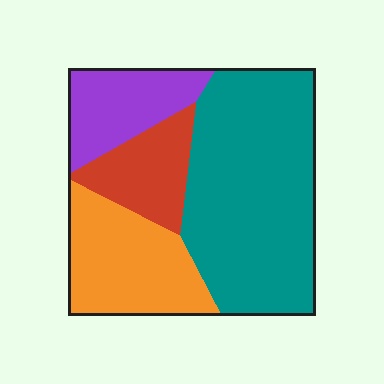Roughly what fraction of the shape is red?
Red covers roughly 15% of the shape.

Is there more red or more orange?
Orange.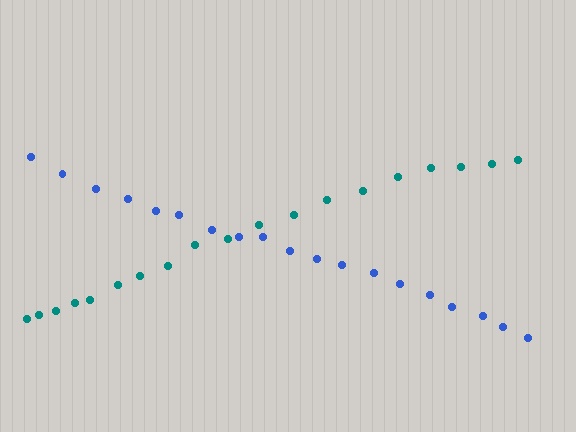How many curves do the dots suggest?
There are 2 distinct paths.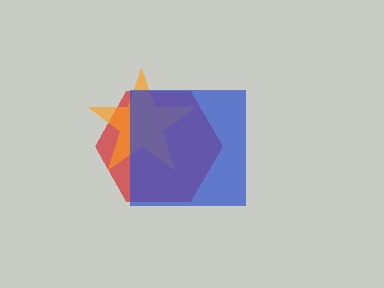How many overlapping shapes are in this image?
There are 3 overlapping shapes in the image.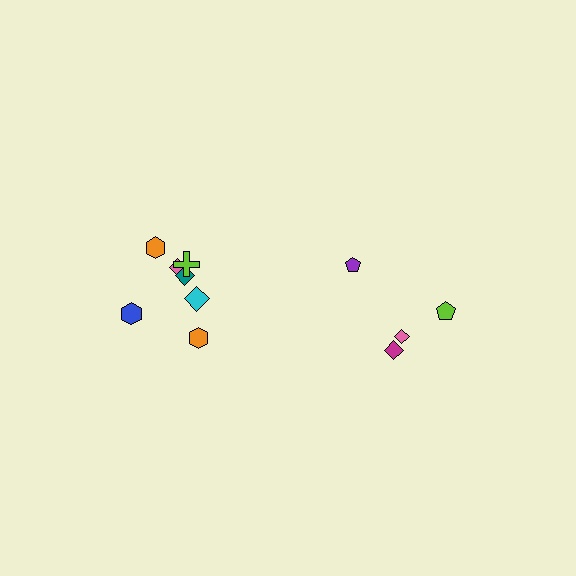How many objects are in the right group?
There are 4 objects.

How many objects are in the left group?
There are 7 objects.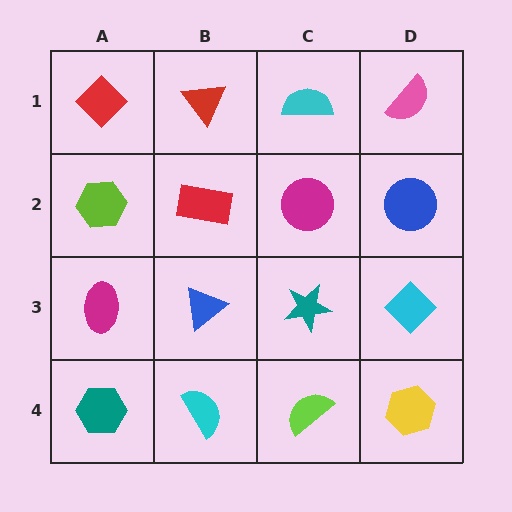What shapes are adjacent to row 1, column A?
A lime hexagon (row 2, column A), a red triangle (row 1, column B).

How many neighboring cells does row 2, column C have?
4.